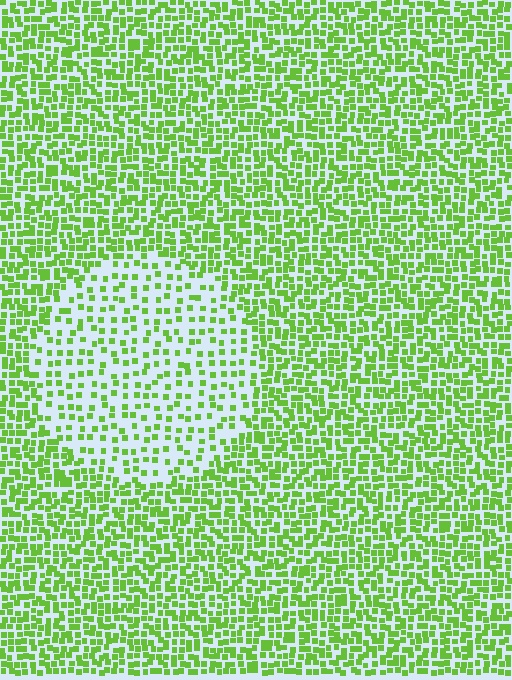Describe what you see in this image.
The image contains small lime elements arranged at two different densities. A circle-shaped region is visible where the elements are less densely packed than the surrounding area.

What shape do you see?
I see a circle.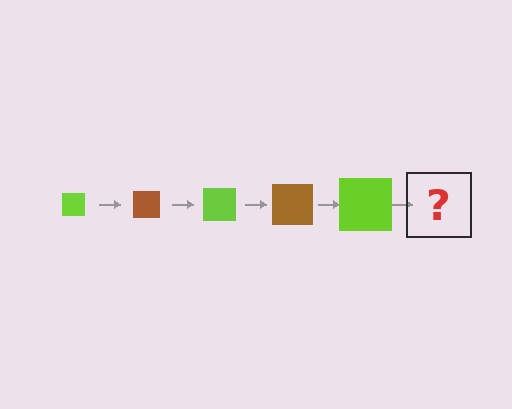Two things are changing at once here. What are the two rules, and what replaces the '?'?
The two rules are that the square grows larger each step and the color cycles through lime and brown. The '?' should be a brown square, larger than the previous one.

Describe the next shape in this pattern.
It should be a brown square, larger than the previous one.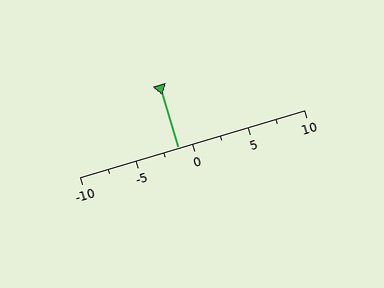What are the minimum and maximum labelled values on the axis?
The axis runs from -10 to 10.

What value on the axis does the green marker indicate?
The marker indicates approximately -1.2.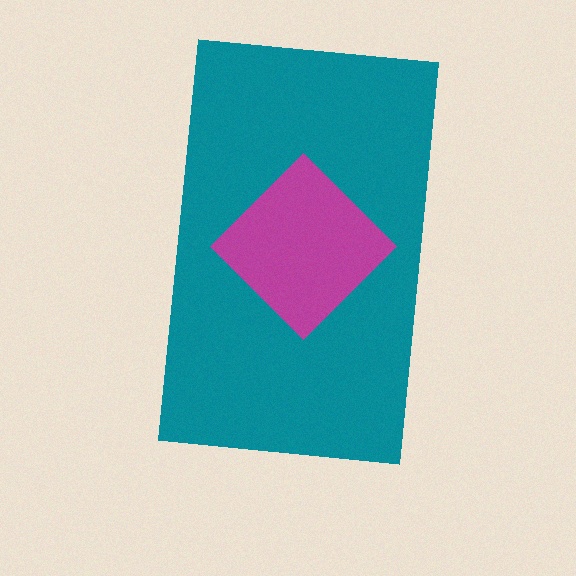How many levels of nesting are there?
2.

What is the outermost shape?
The teal rectangle.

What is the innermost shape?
The magenta diamond.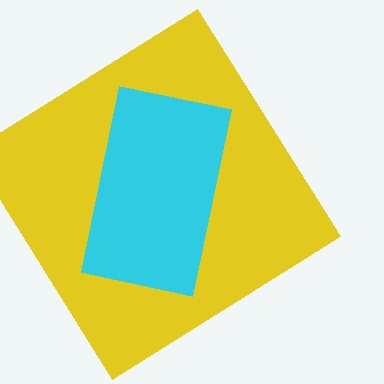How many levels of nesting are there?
2.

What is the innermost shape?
The cyan rectangle.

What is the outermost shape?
The yellow diamond.